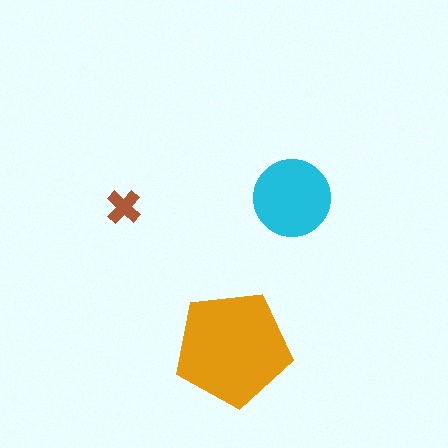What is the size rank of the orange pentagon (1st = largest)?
1st.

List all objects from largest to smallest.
The orange pentagon, the cyan circle, the brown cross.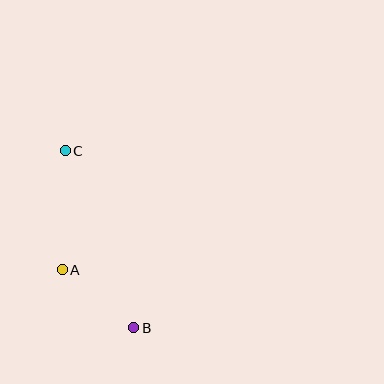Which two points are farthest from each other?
Points B and C are farthest from each other.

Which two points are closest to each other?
Points A and B are closest to each other.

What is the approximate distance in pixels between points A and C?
The distance between A and C is approximately 119 pixels.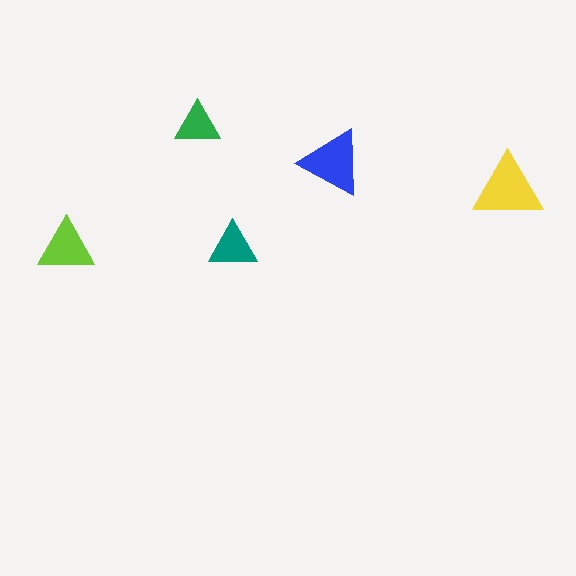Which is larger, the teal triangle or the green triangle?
The teal one.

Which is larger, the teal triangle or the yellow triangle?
The yellow one.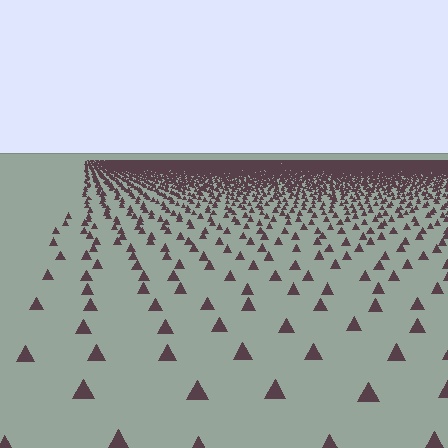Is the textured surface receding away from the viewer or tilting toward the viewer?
The surface is receding away from the viewer. Texture elements get smaller and denser toward the top.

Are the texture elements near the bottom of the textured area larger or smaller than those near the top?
Larger. Near the bottom, elements are closer to the viewer and appear at a bigger on-screen size.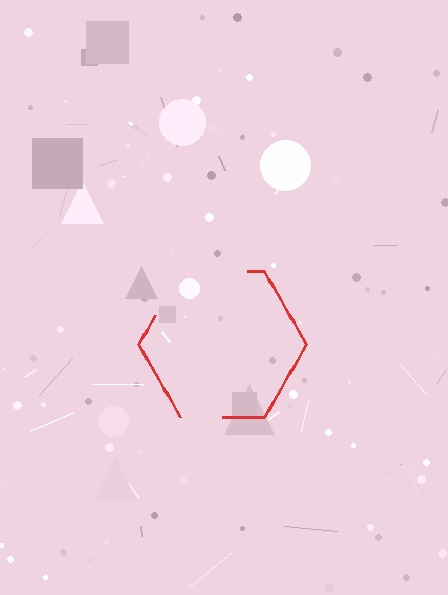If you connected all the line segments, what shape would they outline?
They would outline a hexagon.